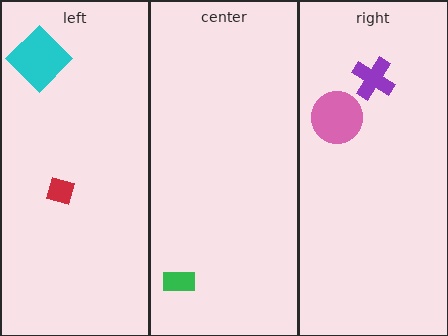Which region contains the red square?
The left region.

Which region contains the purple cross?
The right region.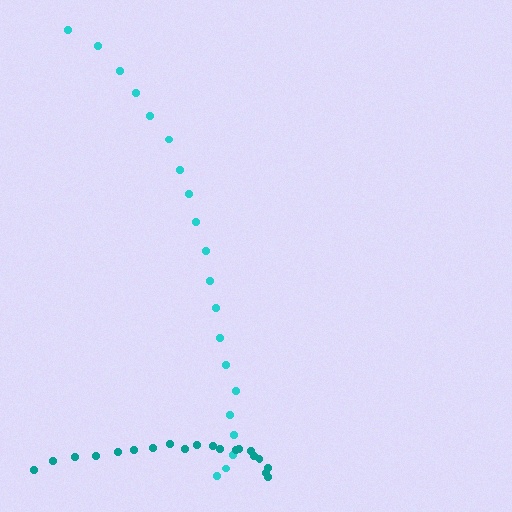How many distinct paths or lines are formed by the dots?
There are 2 distinct paths.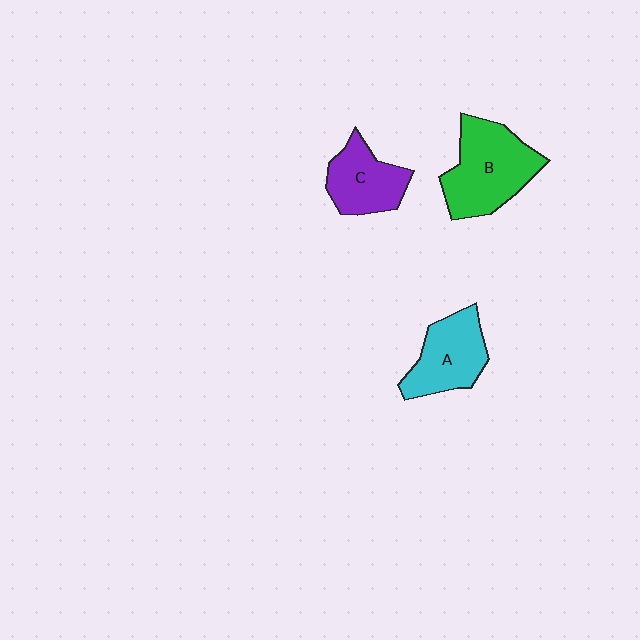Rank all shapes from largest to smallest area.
From largest to smallest: B (green), A (cyan), C (purple).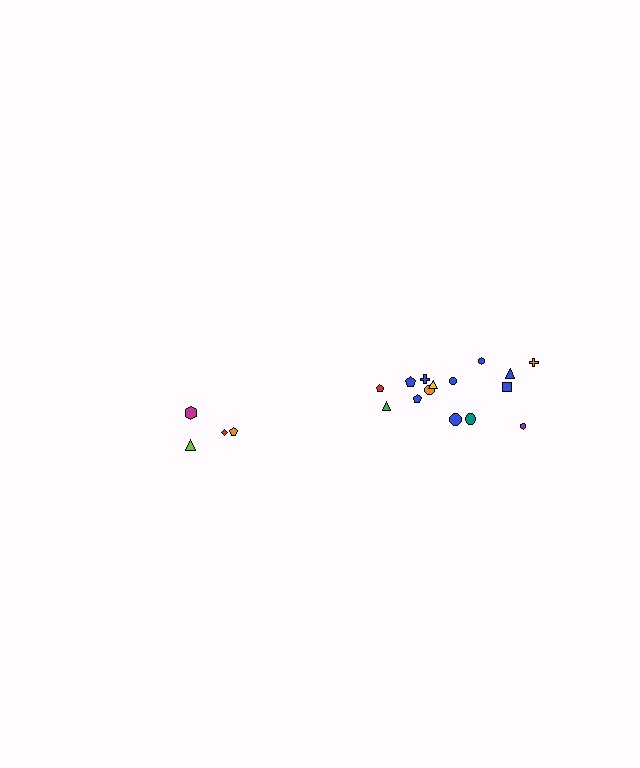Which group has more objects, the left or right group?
The right group.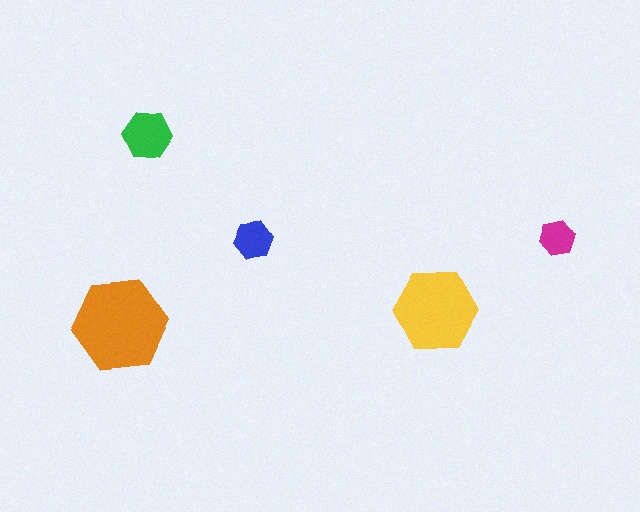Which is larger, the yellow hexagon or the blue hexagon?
The yellow one.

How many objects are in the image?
There are 5 objects in the image.